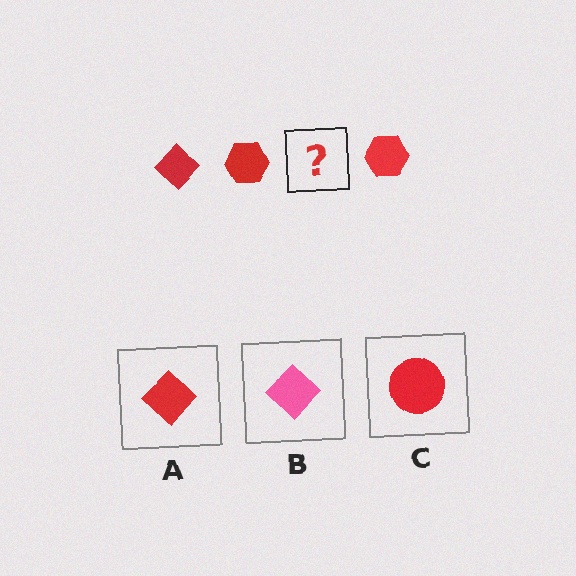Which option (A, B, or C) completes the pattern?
A.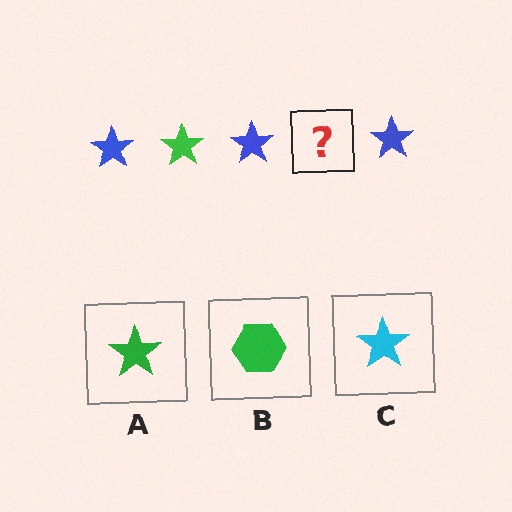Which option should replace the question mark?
Option A.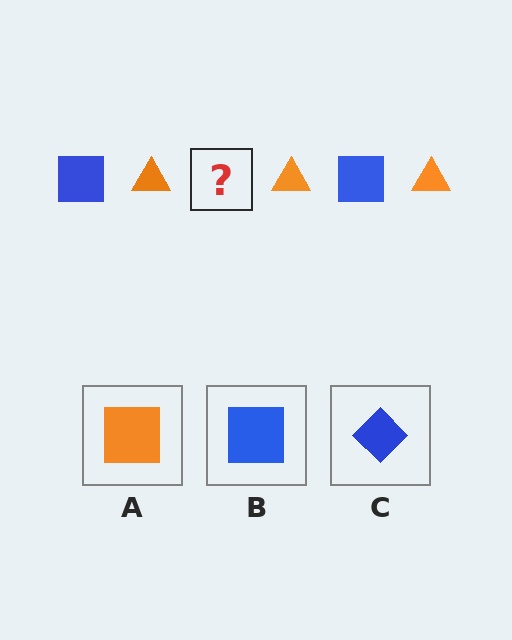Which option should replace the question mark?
Option B.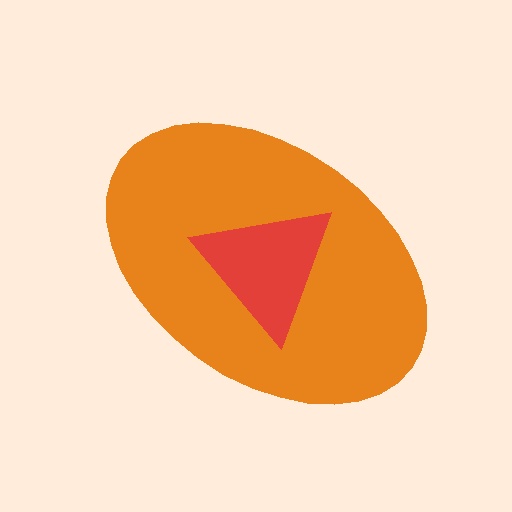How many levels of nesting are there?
2.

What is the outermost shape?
The orange ellipse.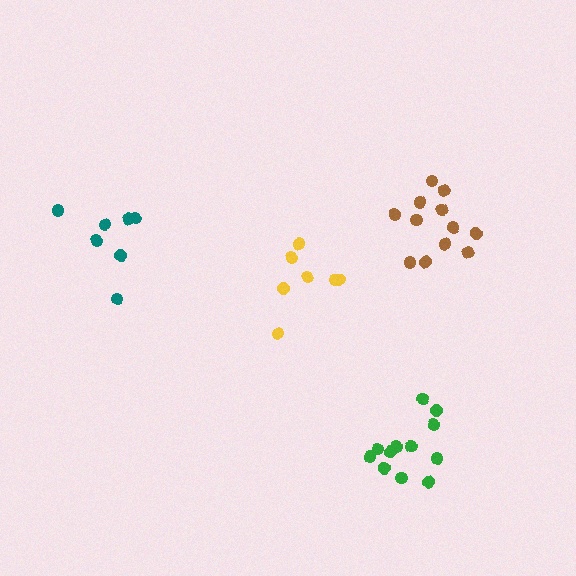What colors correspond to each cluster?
The clusters are colored: green, yellow, brown, teal.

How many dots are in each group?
Group 1: 12 dots, Group 2: 7 dots, Group 3: 12 dots, Group 4: 7 dots (38 total).